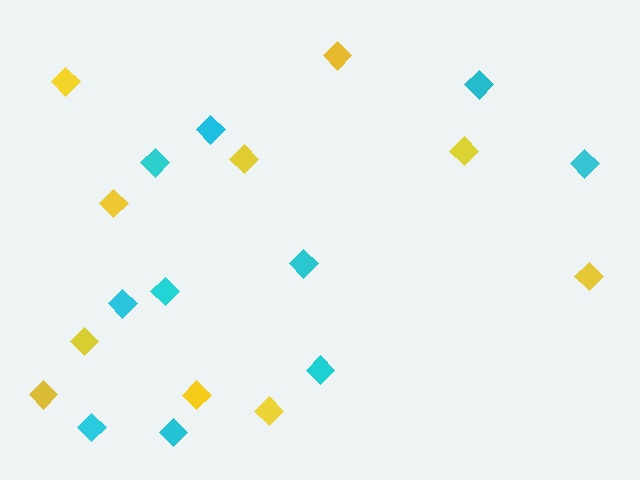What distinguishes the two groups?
There are 2 groups: one group of cyan diamonds (10) and one group of yellow diamonds (10).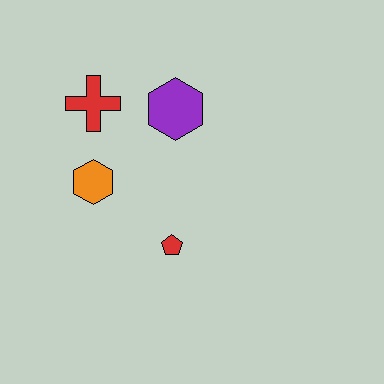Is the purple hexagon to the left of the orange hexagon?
No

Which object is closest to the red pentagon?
The orange hexagon is closest to the red pentagon.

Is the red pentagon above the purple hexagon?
No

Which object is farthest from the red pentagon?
The red cross is farthest from the red pentagon.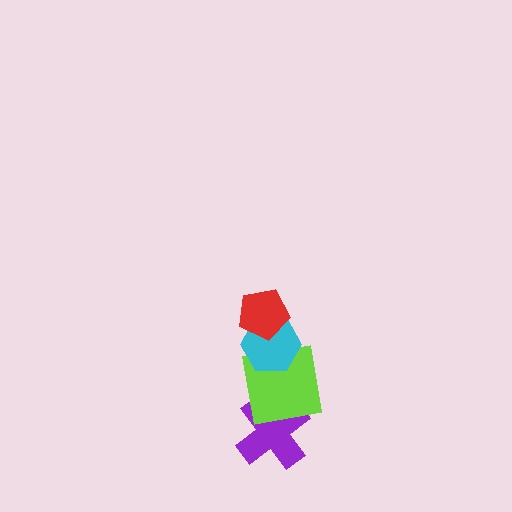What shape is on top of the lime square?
The cyan hexagon is on top of the lime square.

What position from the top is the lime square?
The lime square is 3rd from the top.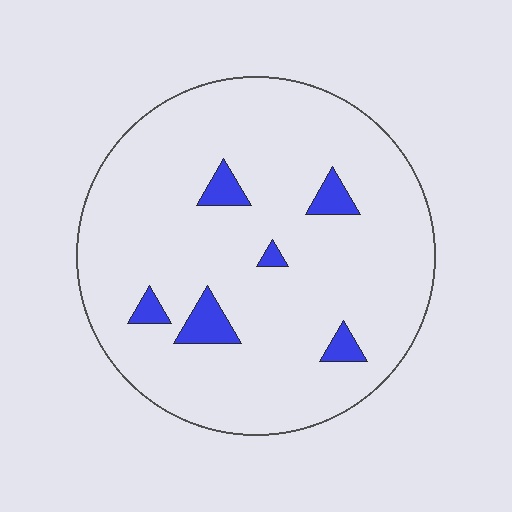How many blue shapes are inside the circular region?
6.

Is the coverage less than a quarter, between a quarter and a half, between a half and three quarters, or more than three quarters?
Less than a quarter.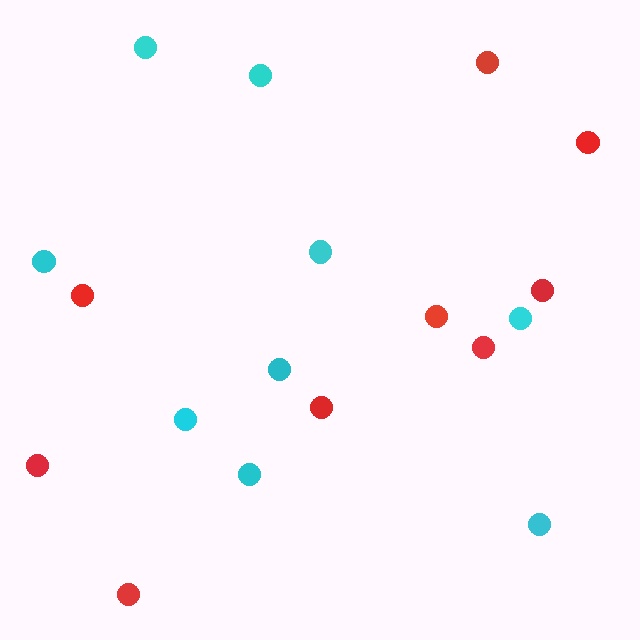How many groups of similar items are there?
There are 2 groups: one group of red circles (9) and one group of cyan circles (9).